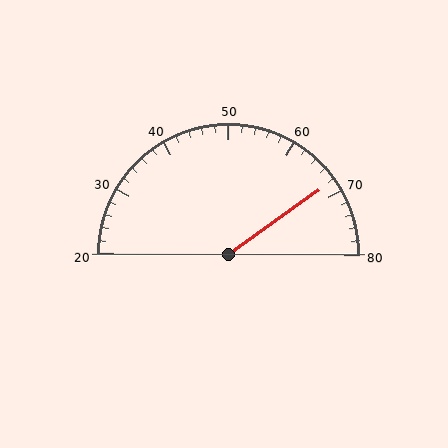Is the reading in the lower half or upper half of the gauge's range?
The reading is in the upper half of the range (20 to 80).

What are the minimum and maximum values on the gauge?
The gauge ranges from 20 to 80.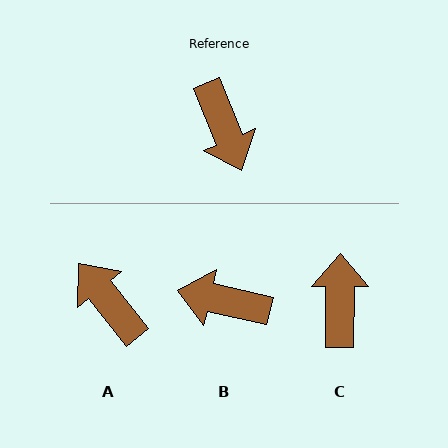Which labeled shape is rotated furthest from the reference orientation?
A, about 163 degrees away.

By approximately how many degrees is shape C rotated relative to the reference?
Approximately 158 degrees counter-clockwise.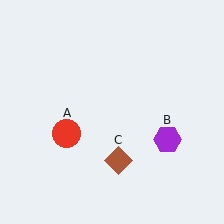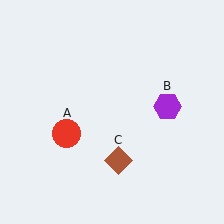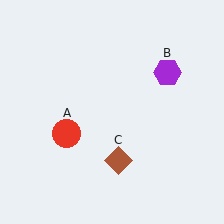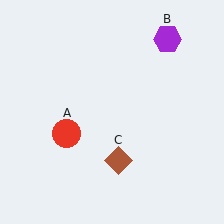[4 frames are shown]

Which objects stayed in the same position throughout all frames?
Red circle (object A) and brown diamond (object C) remained stationary.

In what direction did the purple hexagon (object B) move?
The purple hexagon (object B) moved up.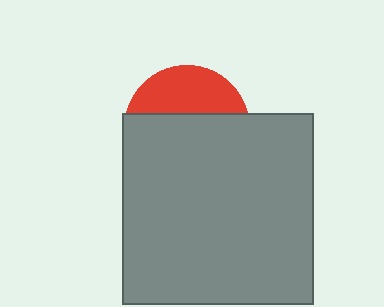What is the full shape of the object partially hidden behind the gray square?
The partially hidden object is a red circle.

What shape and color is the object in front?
The object in front is a gray square.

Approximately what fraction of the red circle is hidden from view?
Roughly 65% of the red circle is hidden behind the gray square.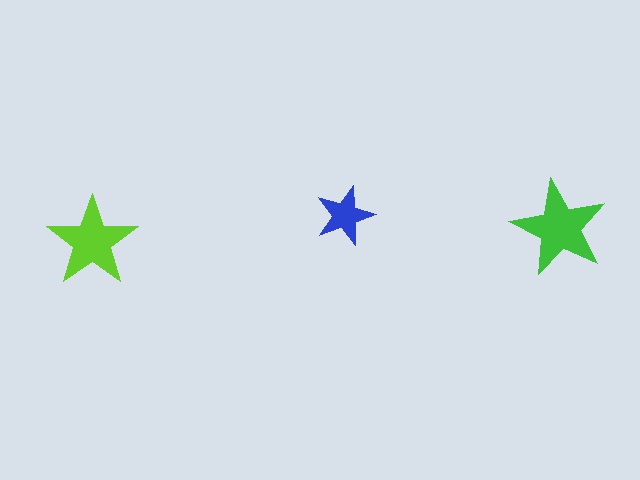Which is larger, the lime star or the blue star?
The lime one.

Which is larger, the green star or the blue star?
The green one.